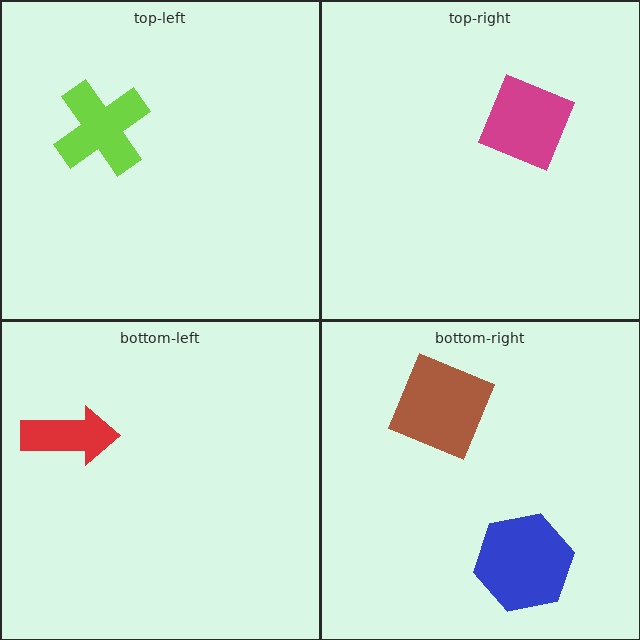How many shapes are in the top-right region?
1.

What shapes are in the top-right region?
The magenta diamond.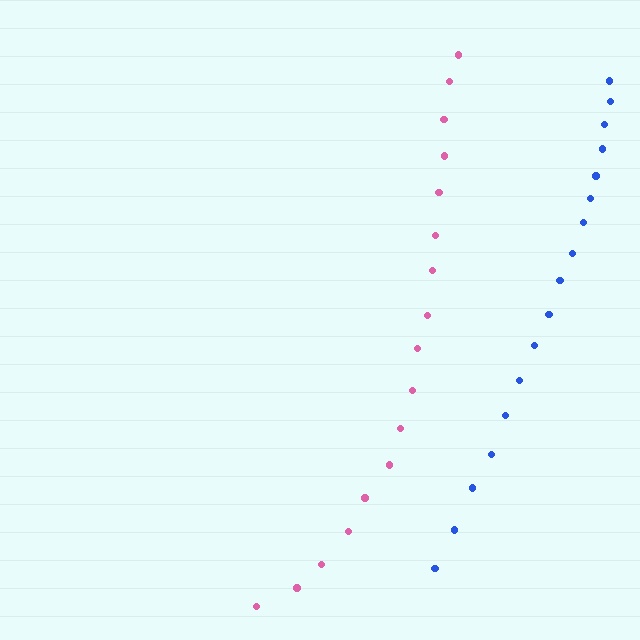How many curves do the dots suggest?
There are 2 distinct paths.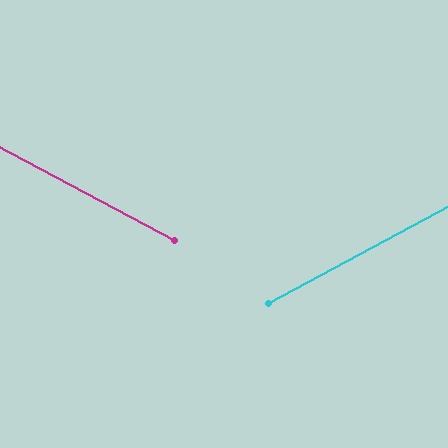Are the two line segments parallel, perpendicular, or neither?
Neither parallel nor perpendicular — they differ by about 56°.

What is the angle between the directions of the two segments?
Approximately 56 degrees.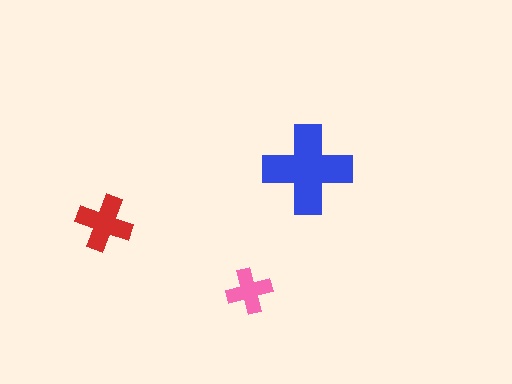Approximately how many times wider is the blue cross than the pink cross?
About 2 times wider.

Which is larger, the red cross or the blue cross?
The blue one.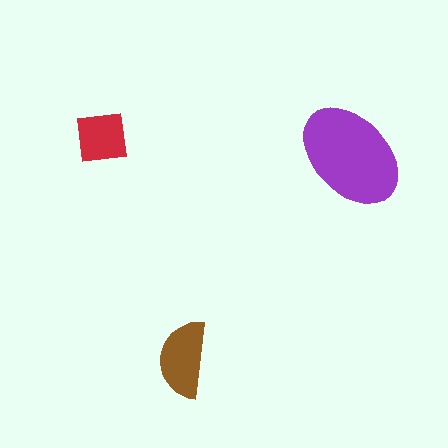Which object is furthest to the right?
The purple ellipse is rightmost.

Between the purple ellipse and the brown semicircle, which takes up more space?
The purple ellipse.